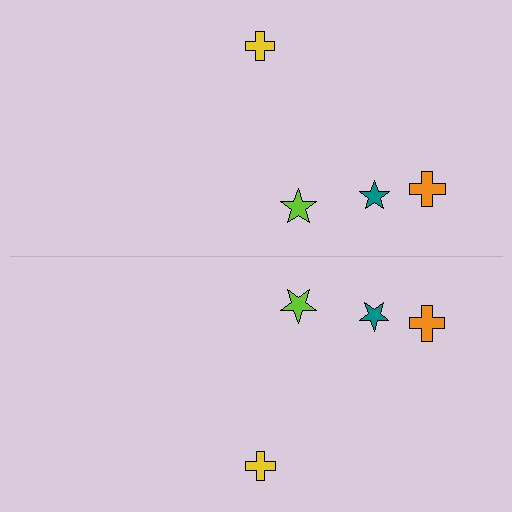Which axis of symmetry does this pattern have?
The pattern has a horizontal axis of symmetry running through the center of the image.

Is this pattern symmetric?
Yes, this pattern has bilateral (reflection) symmetry.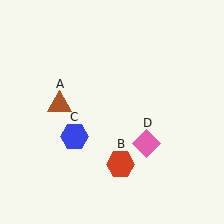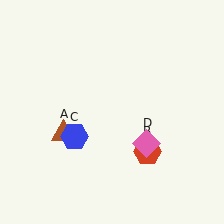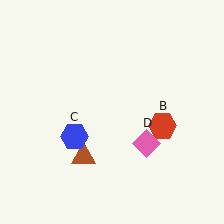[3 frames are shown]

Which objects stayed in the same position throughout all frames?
Blue hexagon (object C) and pink diamond (object D) remained stationary.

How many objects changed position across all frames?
2 objects changed position: brown triangle (object A), red hexagon (object B).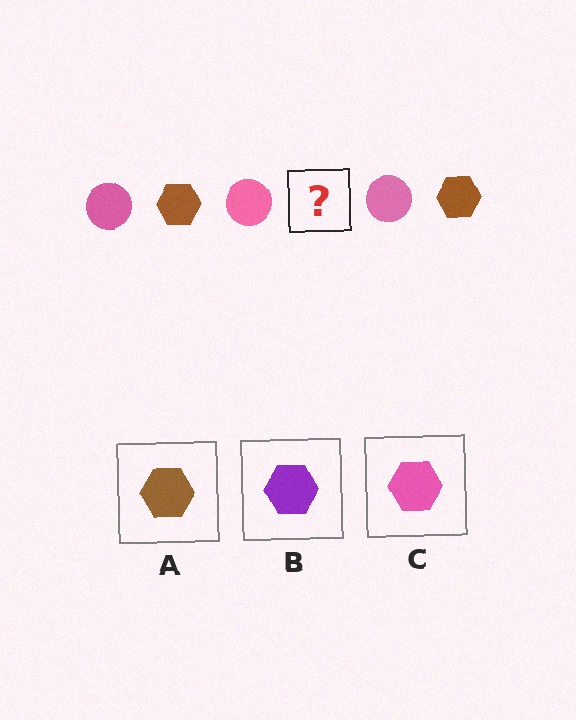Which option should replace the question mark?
Option A.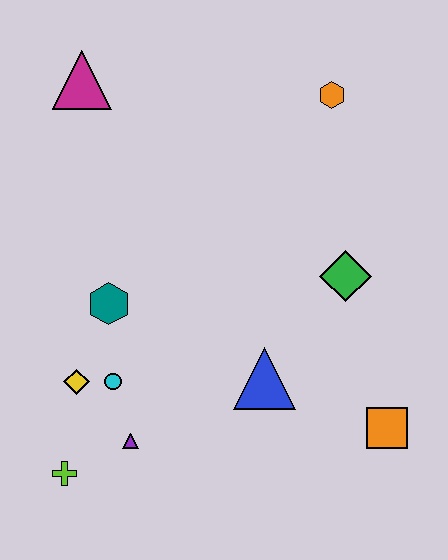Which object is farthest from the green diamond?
The lime cross is farthest from the green diamond.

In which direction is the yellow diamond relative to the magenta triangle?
The yellow diamond is below the magenta triangle.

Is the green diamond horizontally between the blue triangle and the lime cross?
No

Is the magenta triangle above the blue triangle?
Yes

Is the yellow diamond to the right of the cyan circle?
No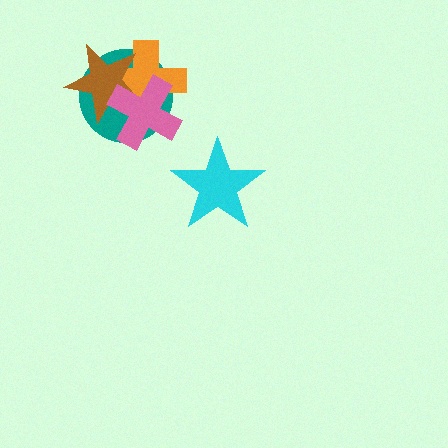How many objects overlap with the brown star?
3 objects overlap with the brown star.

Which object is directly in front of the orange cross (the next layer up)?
The brown star is directly in front of the orange cross.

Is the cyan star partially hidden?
No, no other shape covers it.